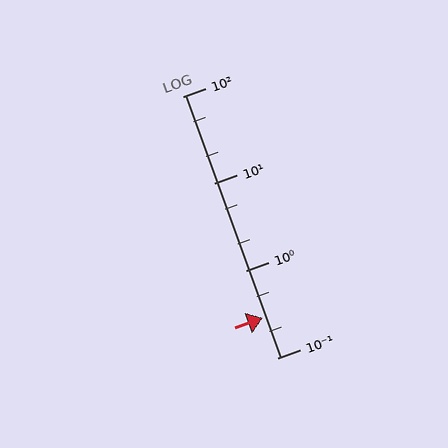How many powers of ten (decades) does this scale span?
The scale spans 3 decades, from 0.1 to 100.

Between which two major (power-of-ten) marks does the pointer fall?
The pointer is between 0.1 and 1.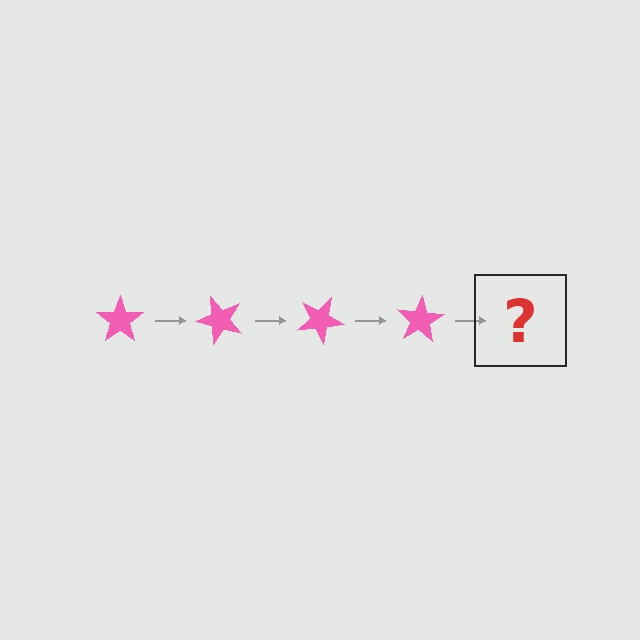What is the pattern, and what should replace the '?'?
The pattern is that the star rotates 50 degrees each step. The '?' should be a pink star rotated 200 degrees.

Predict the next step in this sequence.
The next step is a pink star rotated 200 degrees.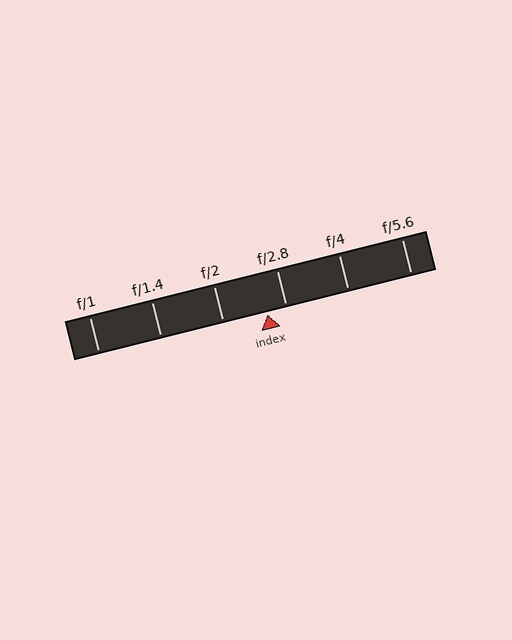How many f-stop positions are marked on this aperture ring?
There are 6 f-stop positions marked.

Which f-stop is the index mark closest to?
The index mark is closest to f/2.8.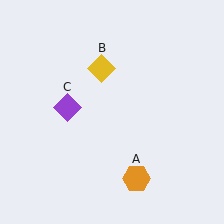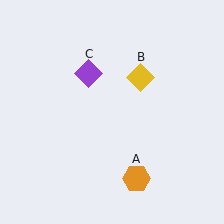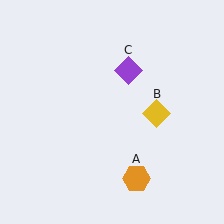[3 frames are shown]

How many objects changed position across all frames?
2 objects changed position: yellow diamond (object B), purple diamond (object C).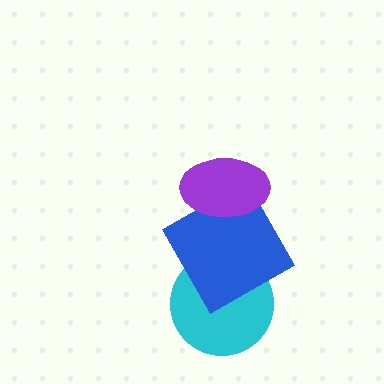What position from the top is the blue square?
The blue square is 2nd from the top.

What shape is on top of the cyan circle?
The blue square is on top of the cyan circle.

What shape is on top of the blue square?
The purple ellipse is on top of the blue square.